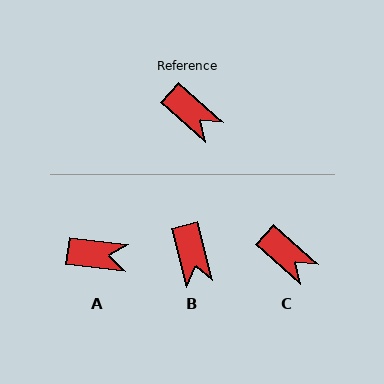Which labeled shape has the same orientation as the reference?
C.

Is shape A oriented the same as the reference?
No, it is off by about 35 degrees.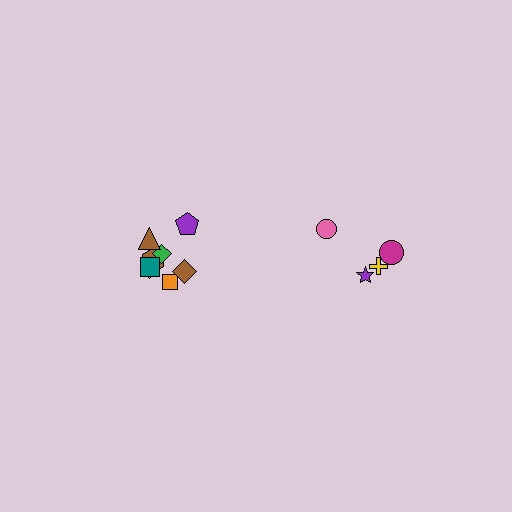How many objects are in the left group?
There are 8 objects.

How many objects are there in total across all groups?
There are 12 objects.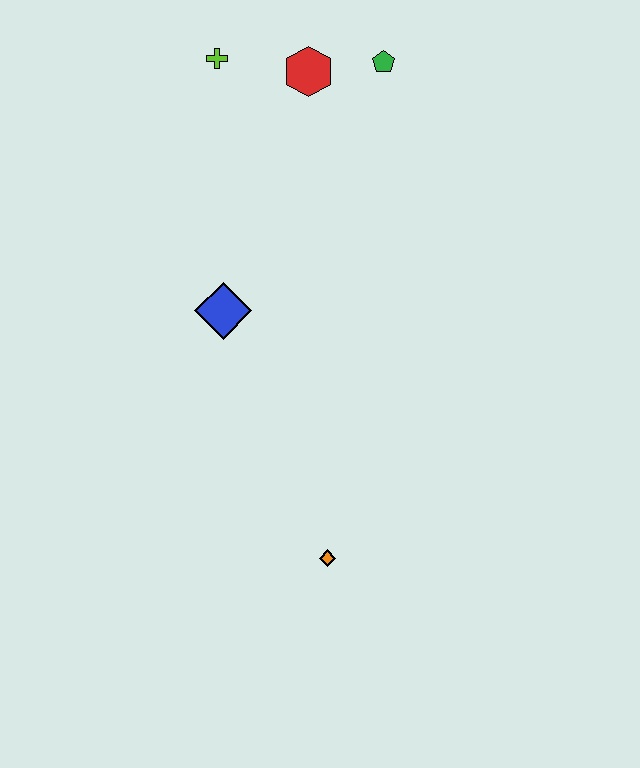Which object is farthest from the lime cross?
The orange diamond is farthest from the lime cross.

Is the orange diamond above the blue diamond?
No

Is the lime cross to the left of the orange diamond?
Yes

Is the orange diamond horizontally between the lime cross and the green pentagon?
Yes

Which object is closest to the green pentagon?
The red hexagon is closest to the green pentagon.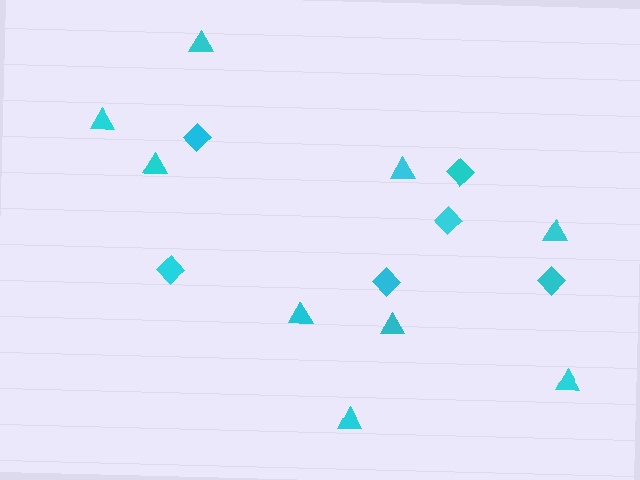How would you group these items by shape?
There are 2 groups: one group of triangles (9) and one group of diamonds (6).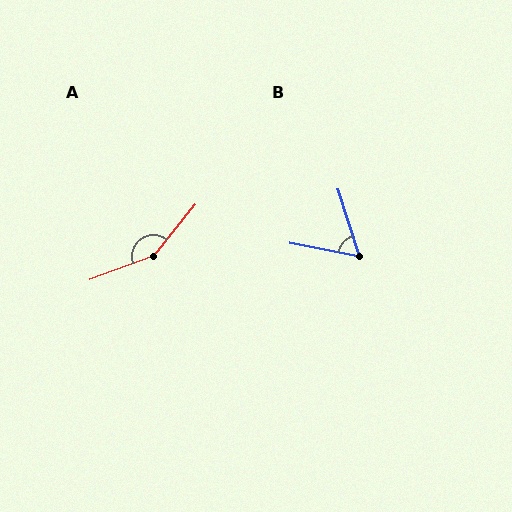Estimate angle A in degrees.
Approximately 150 degrees.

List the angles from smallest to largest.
B (61°), A (150°).